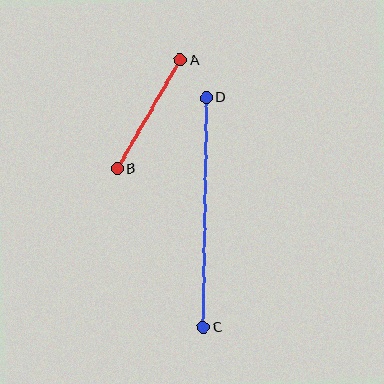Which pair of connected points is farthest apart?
Points C and D are farthest apart.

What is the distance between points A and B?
The distance is approximately 126 pixels.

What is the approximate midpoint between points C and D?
The midpoint is at approximately (205, 213) pixels.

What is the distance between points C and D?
The distance is approximately 230 pixels.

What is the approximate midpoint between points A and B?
The midpoint is at approximately (149, 114) pixels.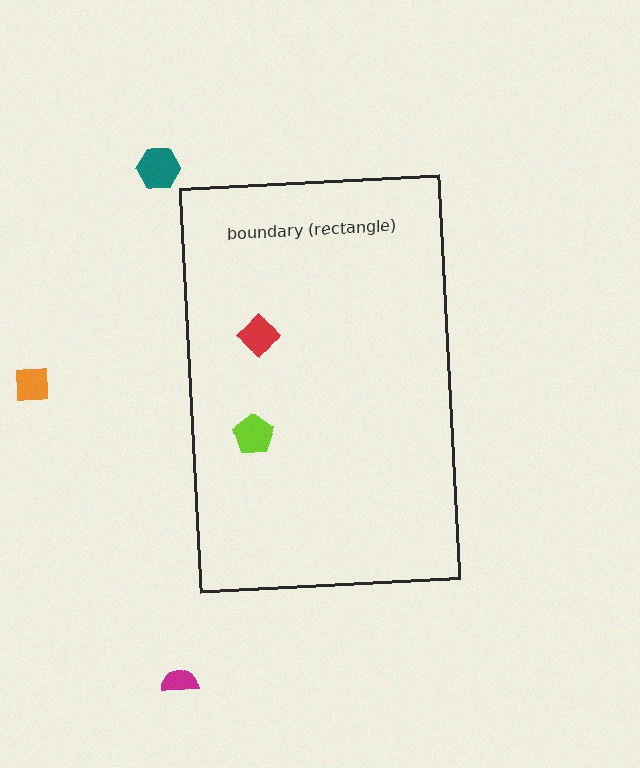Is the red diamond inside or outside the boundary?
Inside.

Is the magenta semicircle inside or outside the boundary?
Outside.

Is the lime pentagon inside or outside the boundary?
Inside.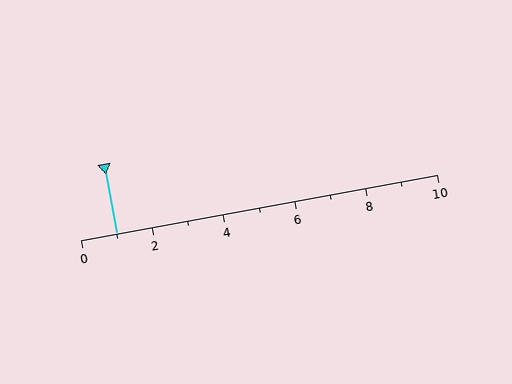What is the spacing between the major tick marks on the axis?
The major ticks are spaced 2 apart.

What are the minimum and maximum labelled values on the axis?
The axis runs from 0 to 10.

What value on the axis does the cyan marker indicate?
The marker indicates approximately 1.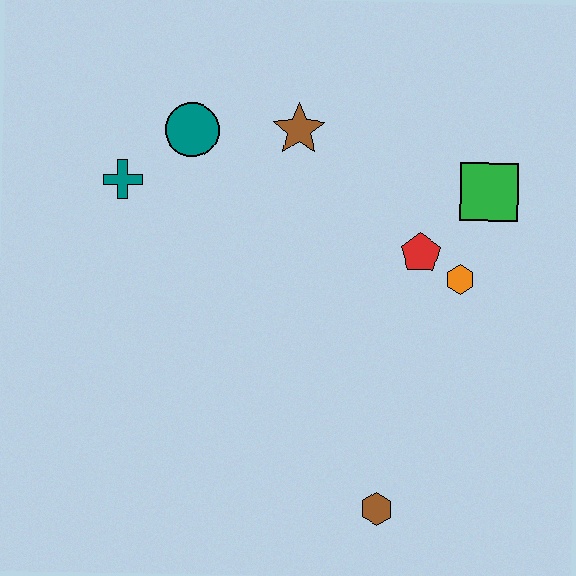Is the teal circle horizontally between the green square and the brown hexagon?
No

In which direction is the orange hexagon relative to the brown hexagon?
The orange hexagon is above the brown hexagon.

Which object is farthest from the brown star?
The brown hexagon is farthest from the brown star.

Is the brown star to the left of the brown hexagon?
Yes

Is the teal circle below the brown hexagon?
No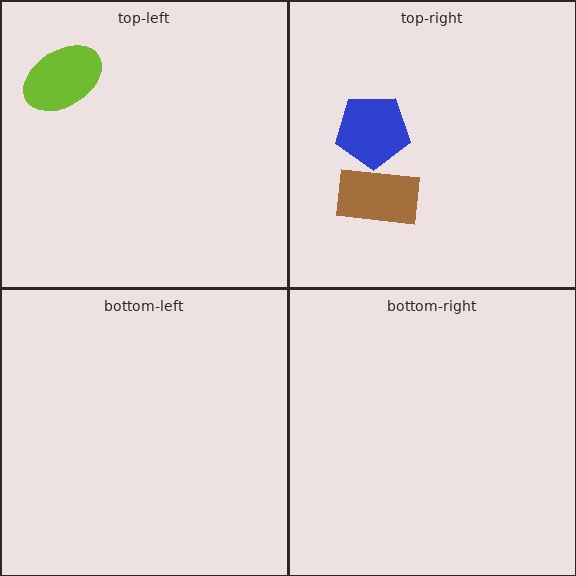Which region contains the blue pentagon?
The top-right region.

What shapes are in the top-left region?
The lime ellipse.